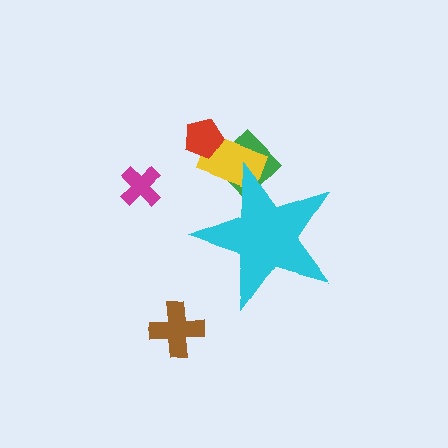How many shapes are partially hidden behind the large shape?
2 shapes are partially hidden.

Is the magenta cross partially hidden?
No, the magenta cross is fully visible.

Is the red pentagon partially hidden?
No, the red pentagon is fully visible.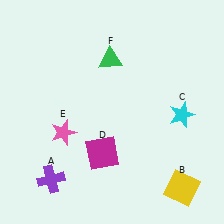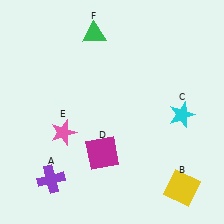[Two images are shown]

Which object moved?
The green triangle (F) moved up.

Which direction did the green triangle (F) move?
The green triangle (F) moved up.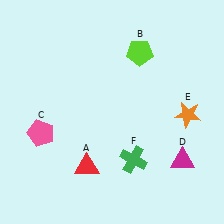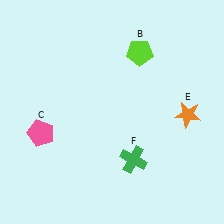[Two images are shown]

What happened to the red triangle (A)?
The red triangle (A) was removed in Image 2. It was in the bottom-left area of Image 1.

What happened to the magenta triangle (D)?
The magenta triangle (D) was removed in Image 2. It was in the bottom-right area of Image 1.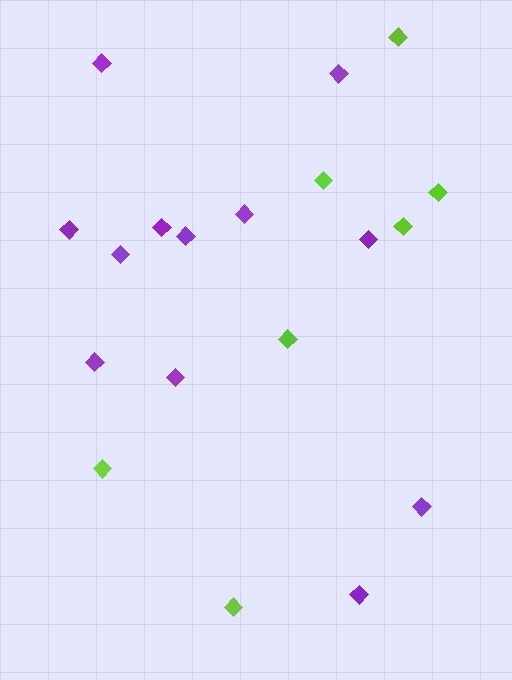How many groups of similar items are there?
There are 2 groups: one group of lime diamonds (7) and one group of purple diamonds (12).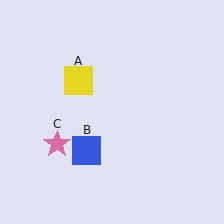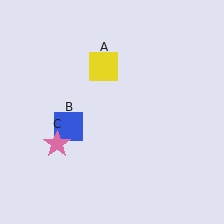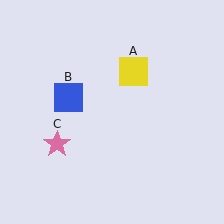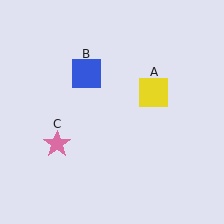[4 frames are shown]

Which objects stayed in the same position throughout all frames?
Pink star (object C) remained stationary.